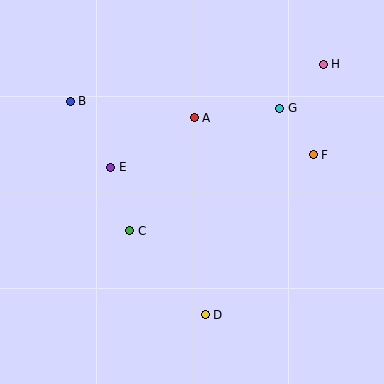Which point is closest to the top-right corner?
Point H is closest to the top-right corner.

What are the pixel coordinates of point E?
Point E is at (111, 167).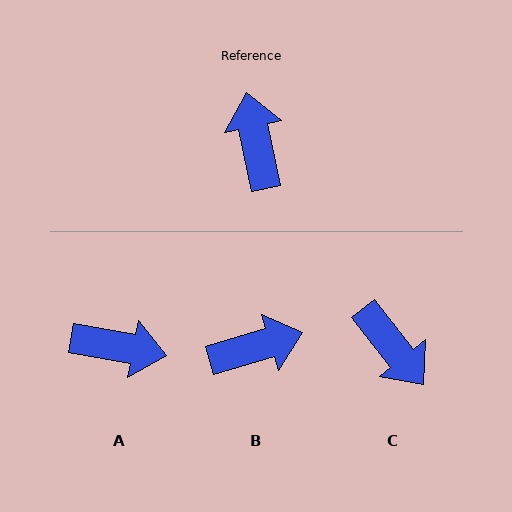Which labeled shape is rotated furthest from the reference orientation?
C, about 153 degrees away.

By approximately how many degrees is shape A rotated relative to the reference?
Approximately 112 degrees clockwise.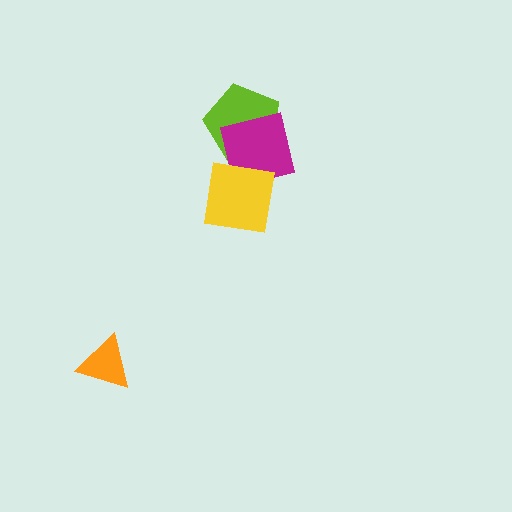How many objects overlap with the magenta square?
2 objects overlap with the magenta square.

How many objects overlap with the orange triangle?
0 objects overlap with the orange triangle.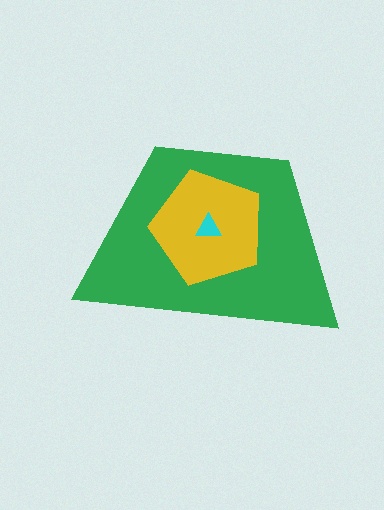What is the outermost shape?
The green trapezoid.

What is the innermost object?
The cyan triangle.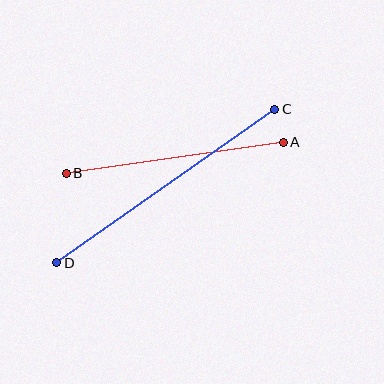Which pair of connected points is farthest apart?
Points C and D are farthest apart.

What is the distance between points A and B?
The distance is approximately 219 pixels.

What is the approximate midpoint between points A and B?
The midpoint is at approximately (175, 158) pixels.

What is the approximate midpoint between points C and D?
The midpoint is at approximately (166, 186) pixels.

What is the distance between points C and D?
The distance is approximately 266 pixels.